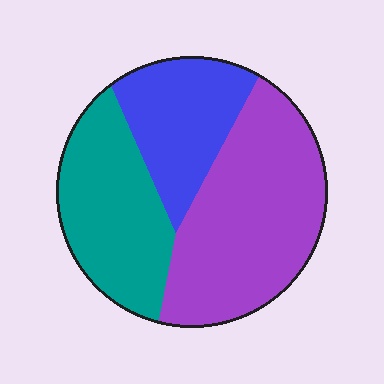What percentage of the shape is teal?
Teal covers roughly 30% of the shape.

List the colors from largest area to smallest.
From largest to smallest: purple, teal, blue.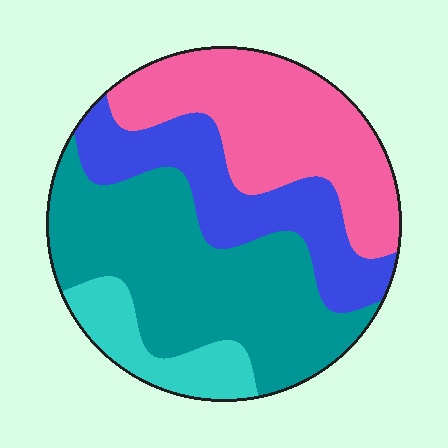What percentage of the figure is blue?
Blue covers about 20% of the figure.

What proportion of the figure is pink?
Pink covers 29% of the figure.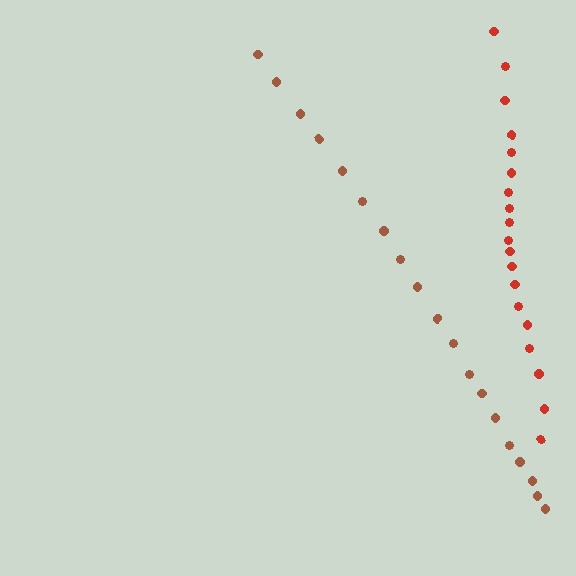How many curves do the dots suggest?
There are 2 distinct paths.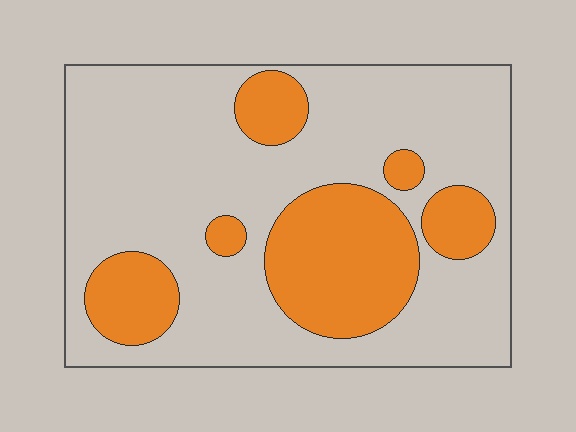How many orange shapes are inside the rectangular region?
6.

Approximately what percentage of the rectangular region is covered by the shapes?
Approximately 30%.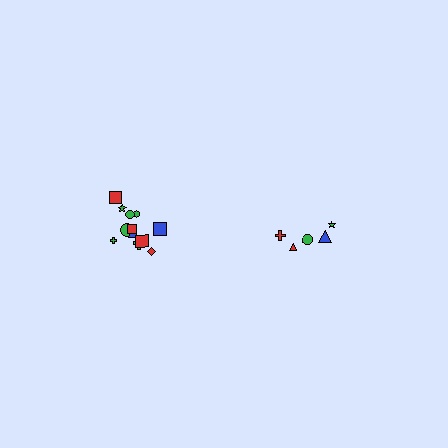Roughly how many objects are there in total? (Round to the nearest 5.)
Roughly 15 objects in total.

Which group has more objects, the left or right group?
The left group.